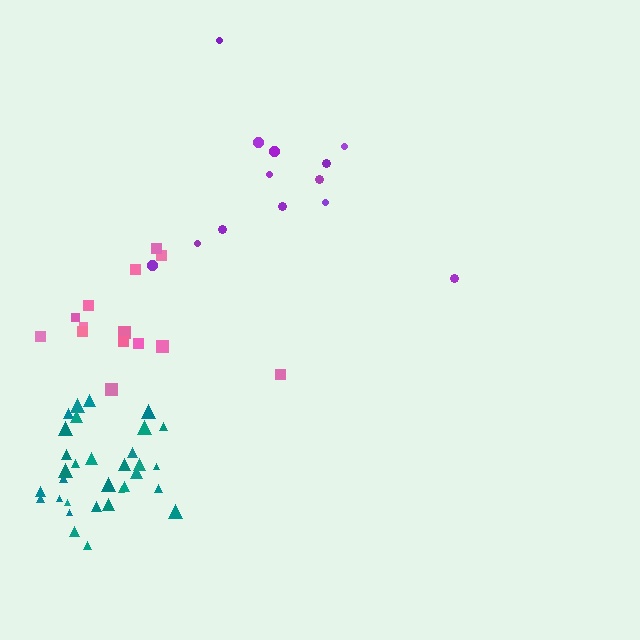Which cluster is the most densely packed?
Teal.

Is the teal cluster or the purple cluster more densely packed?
Teal.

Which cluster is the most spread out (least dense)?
Purple.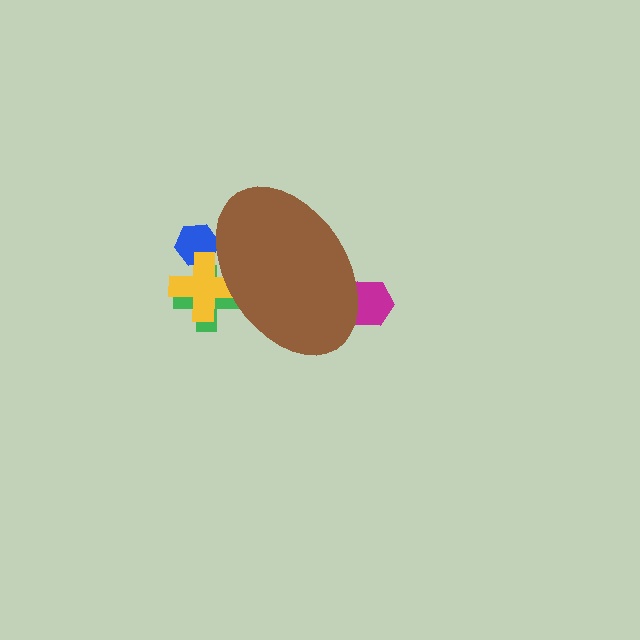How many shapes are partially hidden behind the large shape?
4 shapes are partially hidden.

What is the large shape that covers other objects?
A brown ellipse.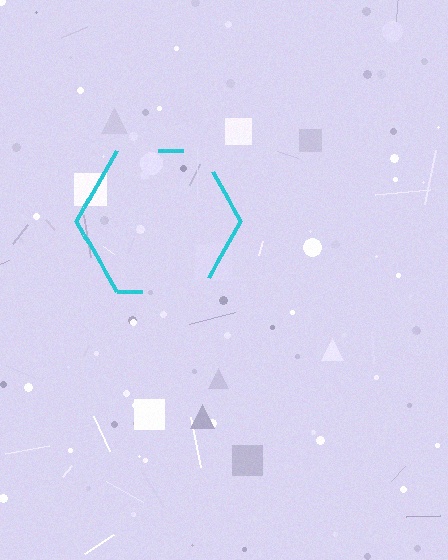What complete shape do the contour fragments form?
The contour fragments form a hexagon.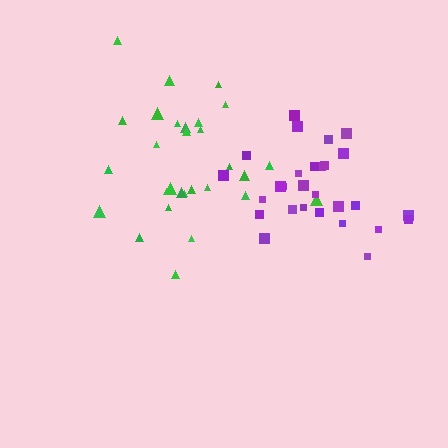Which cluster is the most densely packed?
Green.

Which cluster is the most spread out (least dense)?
Purple.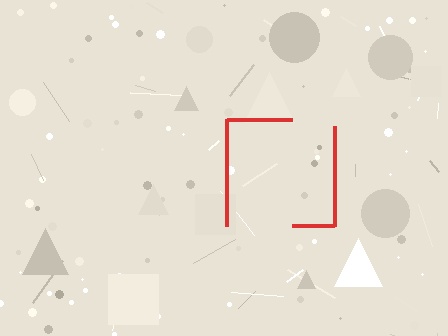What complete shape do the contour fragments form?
The contour fragments form a square.